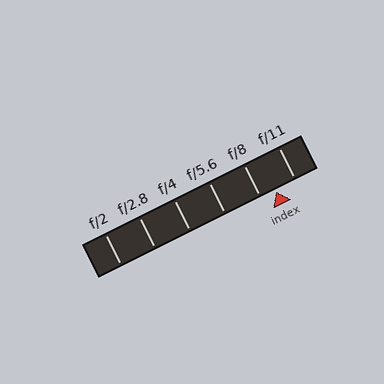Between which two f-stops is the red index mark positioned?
The index mark is between f/8 and f/11.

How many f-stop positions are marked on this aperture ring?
There are 6 f-stop positions marked.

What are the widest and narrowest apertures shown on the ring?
The widest aperture shown is f/2 and the narrowest is f/11.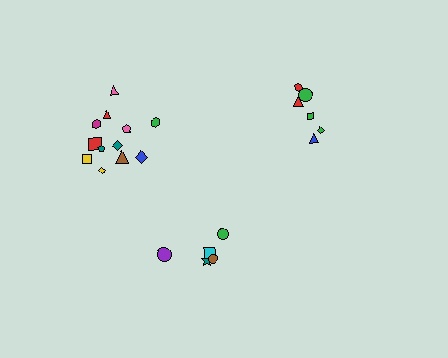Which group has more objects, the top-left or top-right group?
The top-left group.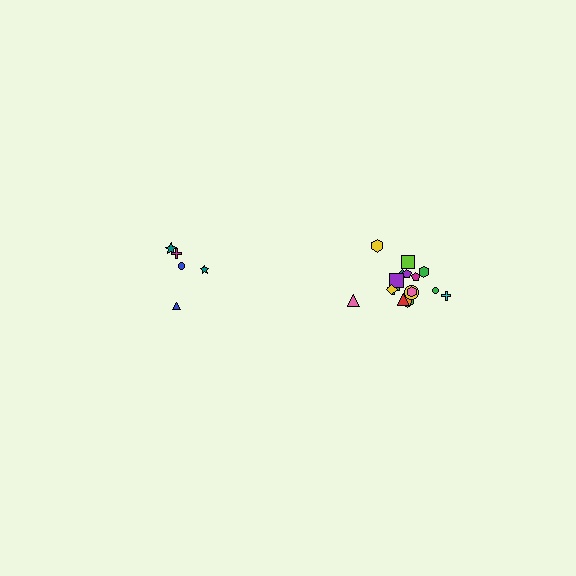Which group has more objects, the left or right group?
The right group.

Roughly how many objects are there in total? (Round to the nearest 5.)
Roughly 25 objects in total.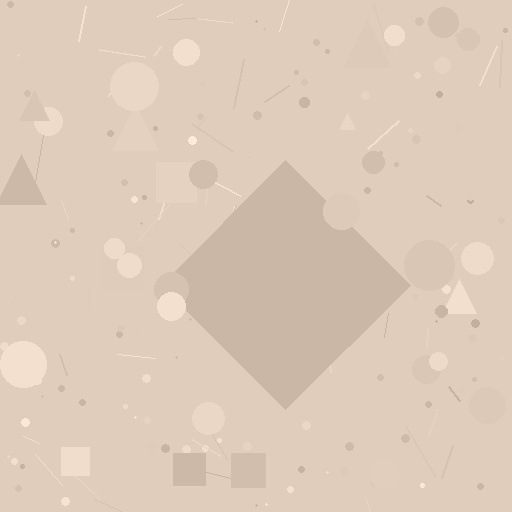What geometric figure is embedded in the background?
A diamond is embedded in the background.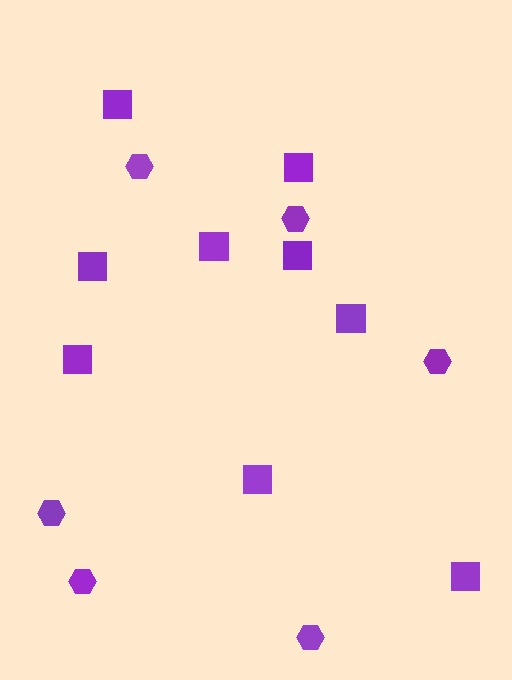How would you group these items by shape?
There are 2 groups: one group of squares (9) and one group of hexagons (6).